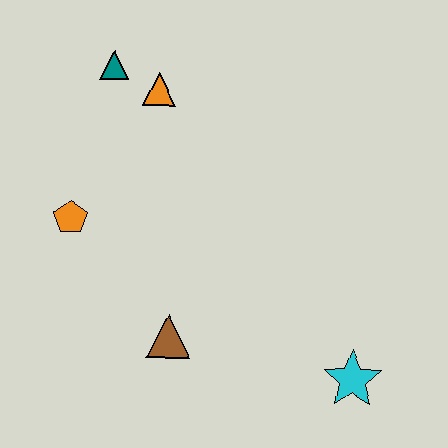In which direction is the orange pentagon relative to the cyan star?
The orange pentagon is to the left of the cyan star.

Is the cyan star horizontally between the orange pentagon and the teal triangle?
No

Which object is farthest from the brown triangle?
The teal triangle is farthest from the brown triangle.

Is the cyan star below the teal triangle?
Yes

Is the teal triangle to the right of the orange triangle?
No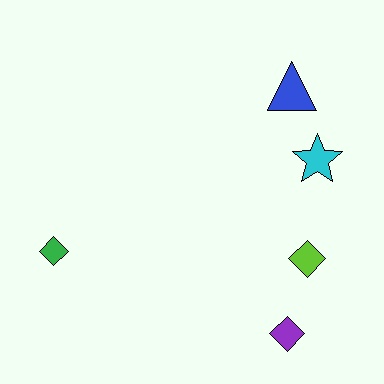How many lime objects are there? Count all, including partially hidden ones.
There is 1 lime object.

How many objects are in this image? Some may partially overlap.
There are 5 objects.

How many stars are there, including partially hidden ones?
There is 1 star.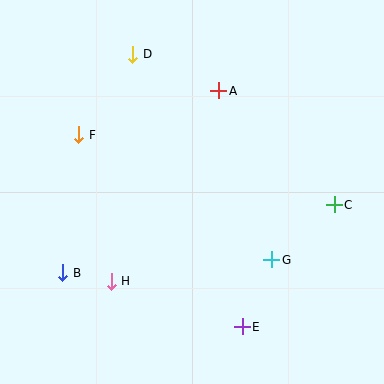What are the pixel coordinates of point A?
Point A is at (219, 91).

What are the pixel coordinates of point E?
Point E is at (242, 327).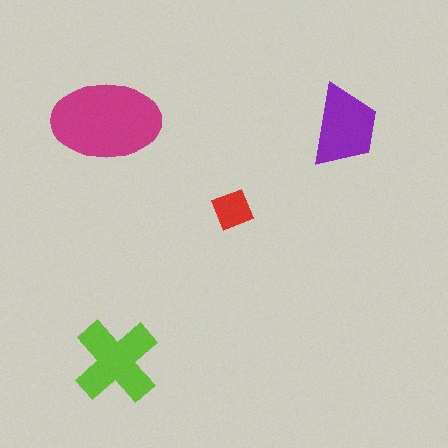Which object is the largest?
The magenta ellipse.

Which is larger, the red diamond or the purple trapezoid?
The purple trapezoid.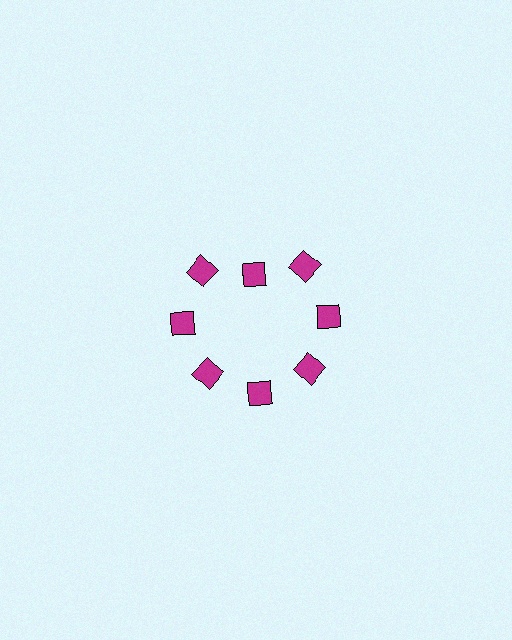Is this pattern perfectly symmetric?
No. The 8 magenta diamonds are arranged in a ring, but one element near the 12 o'clock position is pulled inward toward the center, breaking the 8-fold rotational symmetry.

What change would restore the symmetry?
The symmetry would be restored by moving it outward, back onto the ring so that all 8 diamonds sit at equal angles and equal distance from the center.